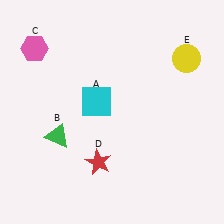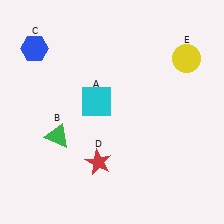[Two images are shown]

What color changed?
The hexagon (C) changed from pink in Image 1 to blue in Image 2.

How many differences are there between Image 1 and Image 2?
There is 1 difference between the two images.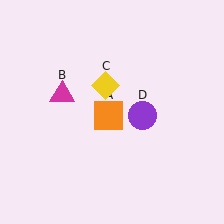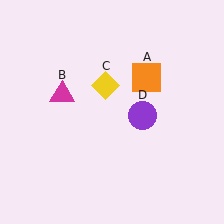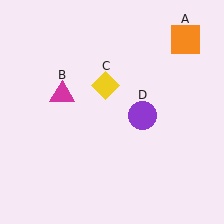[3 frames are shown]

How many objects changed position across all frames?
1 object changed position: orange square (object A).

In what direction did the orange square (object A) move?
The orange square (object A) moved up and to the right.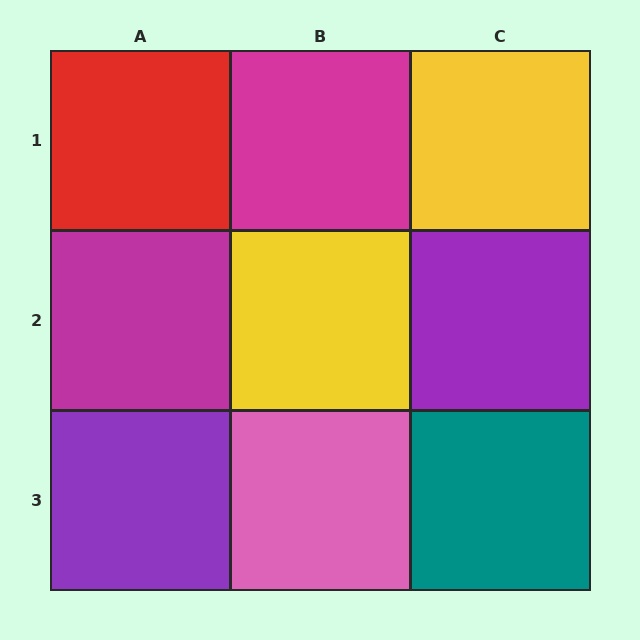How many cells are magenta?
2 cells are magenta.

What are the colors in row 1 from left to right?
Red, magenta, yellow.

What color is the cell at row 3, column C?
Teal.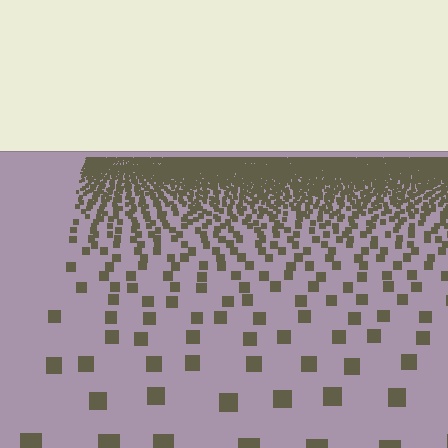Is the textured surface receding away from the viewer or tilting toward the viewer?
The surface is receding away from the viewer. Texture elements get smaller and denser toward the top.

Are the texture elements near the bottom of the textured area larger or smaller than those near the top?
Larger. Near the bottom, elements are closer to the viewer and appear at a bigger on-screen size.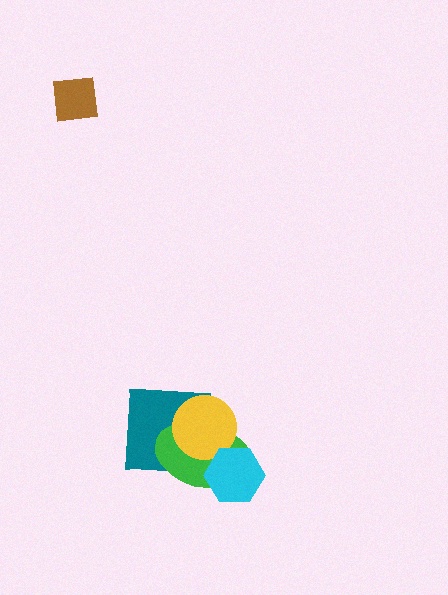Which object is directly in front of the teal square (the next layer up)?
The green ellipse is directly in front of the teal square.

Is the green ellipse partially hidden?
Yes, it is partially covered by another shape.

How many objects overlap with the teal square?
2 objects overlap with the teal square.